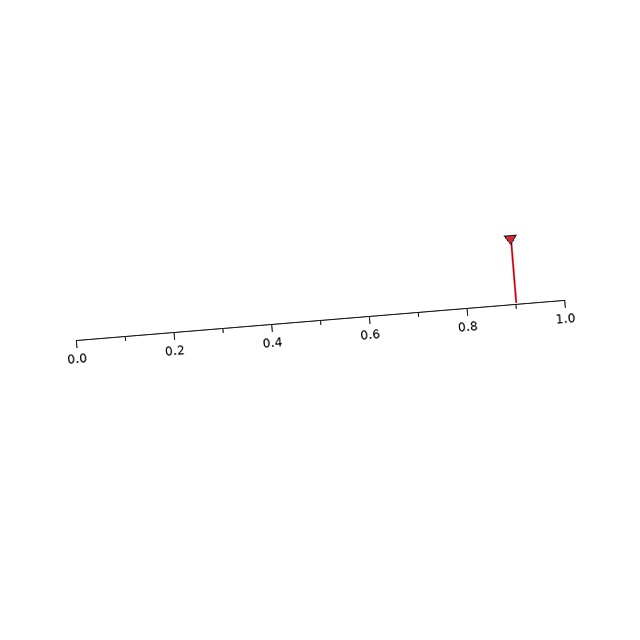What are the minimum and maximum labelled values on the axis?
The axis runs from 0.0 to 1.0.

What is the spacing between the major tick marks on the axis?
The major ticks are spaced 0.2 apart.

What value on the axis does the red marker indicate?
The marker indicates approximately 0.9.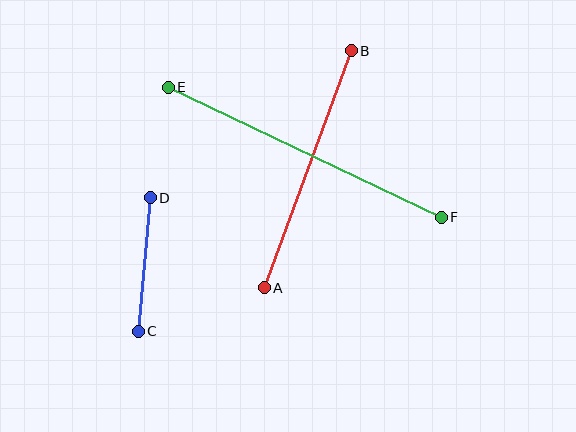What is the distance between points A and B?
The distance is approximately 253 pixels.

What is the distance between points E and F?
The distance is approximately 302 pixels.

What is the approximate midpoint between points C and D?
The midpoint is at approximately (144, 265) pixels.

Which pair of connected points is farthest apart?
Points E and F are farthest apart.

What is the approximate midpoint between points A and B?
The midpoint is at approximately (308, 169) pixels.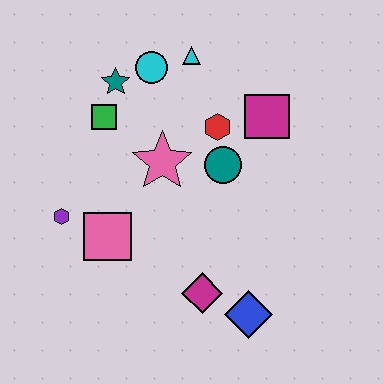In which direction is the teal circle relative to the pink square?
The teal circle is to the right of the pink square.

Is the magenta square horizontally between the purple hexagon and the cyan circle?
No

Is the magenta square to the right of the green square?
Yes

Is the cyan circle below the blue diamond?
No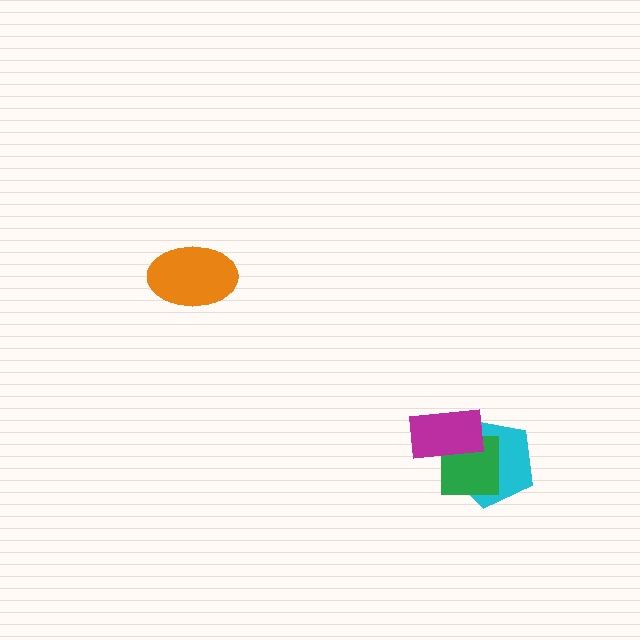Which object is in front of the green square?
The magenta rectangle is in front of the green square.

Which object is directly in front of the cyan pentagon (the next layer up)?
The green square is directly in front of the cyan pentagon.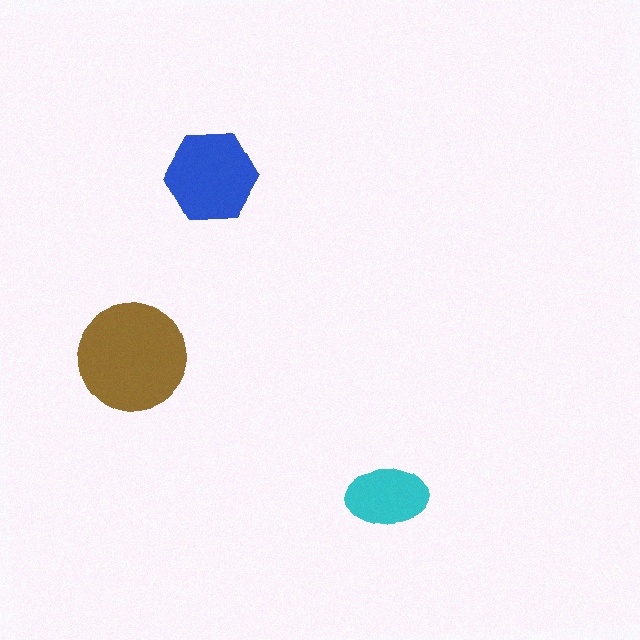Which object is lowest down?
The cyan ellipse is bottommost.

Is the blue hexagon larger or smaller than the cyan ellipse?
Larger.